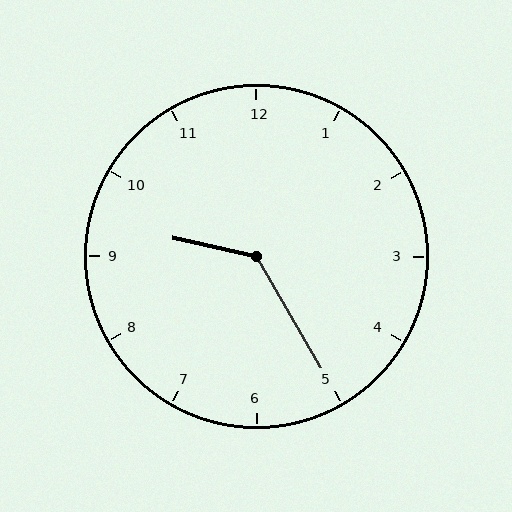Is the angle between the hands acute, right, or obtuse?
It is obtuse.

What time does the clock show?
9:25.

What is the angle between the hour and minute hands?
Approximately 132 degrees.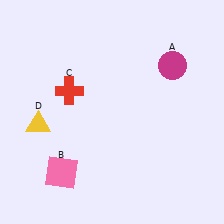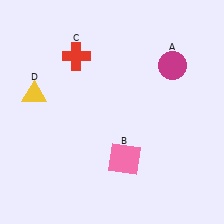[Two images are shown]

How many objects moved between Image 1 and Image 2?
3 objects moved between the two images.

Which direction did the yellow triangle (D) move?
The yellow triangle (D) moved up.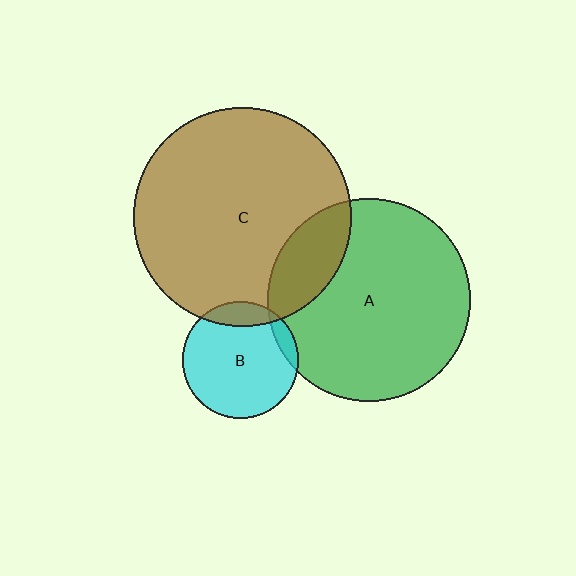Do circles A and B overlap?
Yes.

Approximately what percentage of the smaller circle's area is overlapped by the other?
Approximately 10%.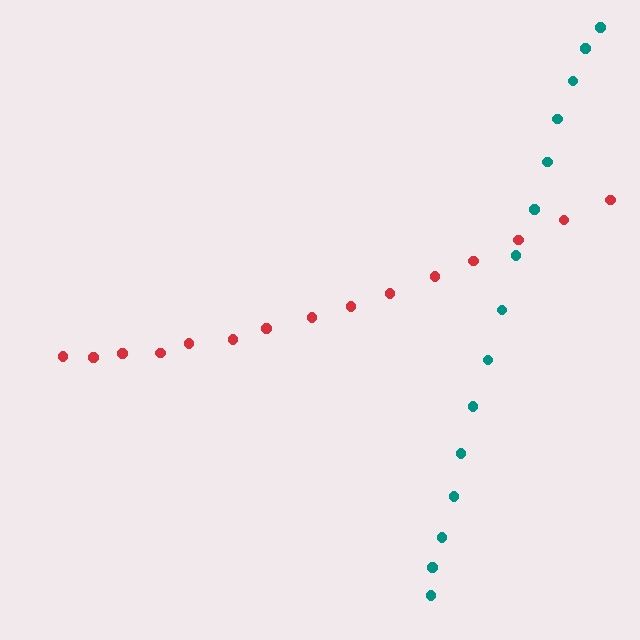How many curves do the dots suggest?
There are 2 distinct paths.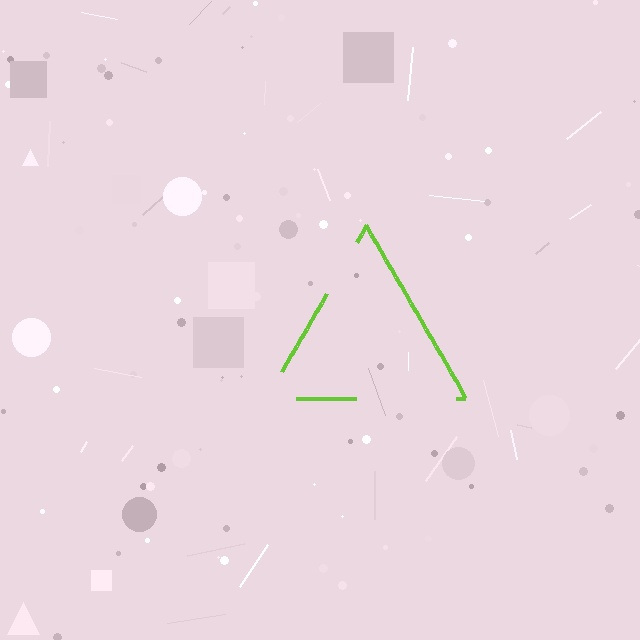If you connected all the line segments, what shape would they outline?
They would outline a triangle.